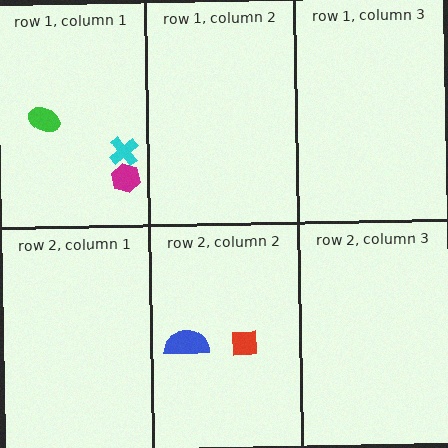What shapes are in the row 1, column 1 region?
The cyan cross, the magenta hexagon, the green ellipse.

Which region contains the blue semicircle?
The row 2, column 2 region.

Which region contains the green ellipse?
The row 1, column 1 region.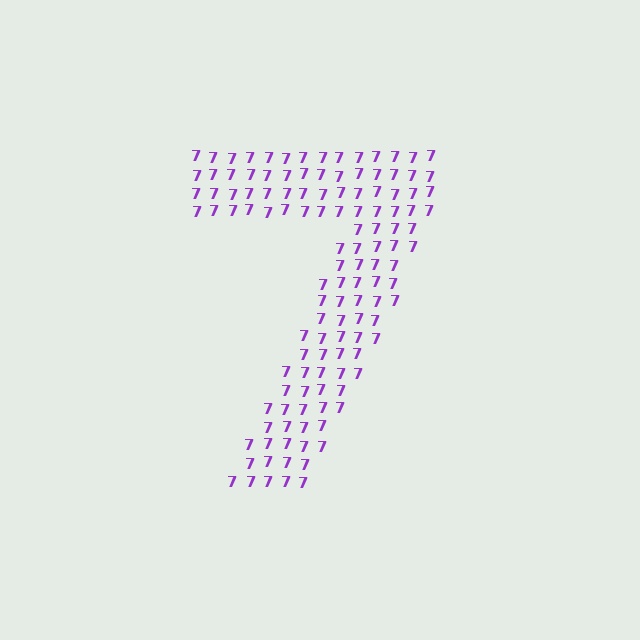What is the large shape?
The large shape is the digit 7.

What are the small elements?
The small elements are digit 7's.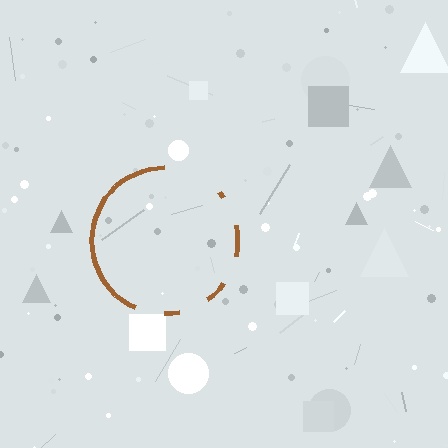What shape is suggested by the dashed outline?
The dashed outline suggests a circle.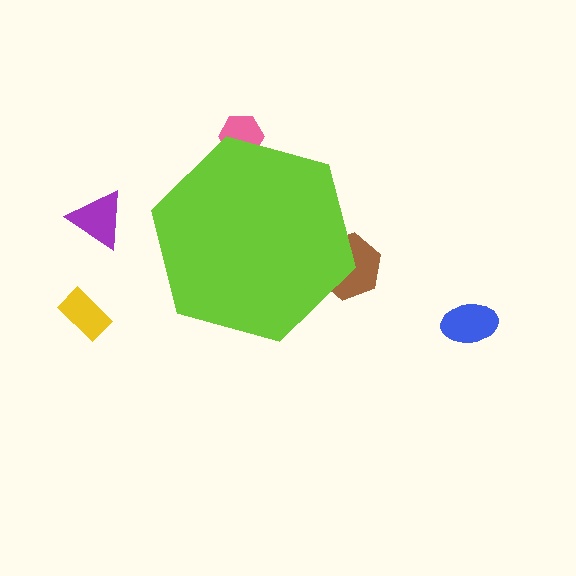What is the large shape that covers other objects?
A lime hexagon.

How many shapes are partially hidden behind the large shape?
2 shapes are partially hidden.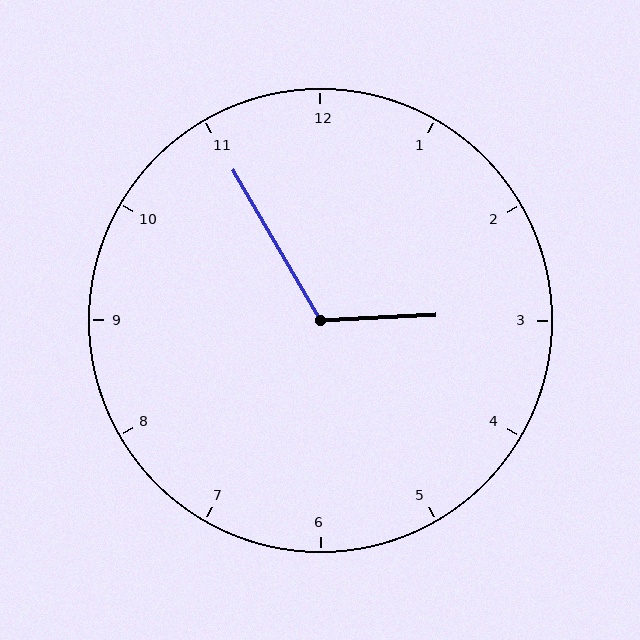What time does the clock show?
2:55.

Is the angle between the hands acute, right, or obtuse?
It is obtuse.